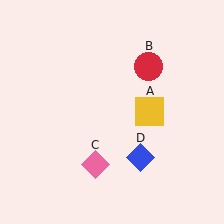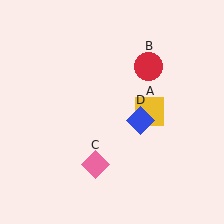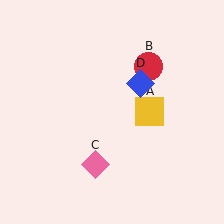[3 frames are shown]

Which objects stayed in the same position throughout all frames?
Yellow square (object A) and red circle (object B) and pink diamond (object C) remained stationary.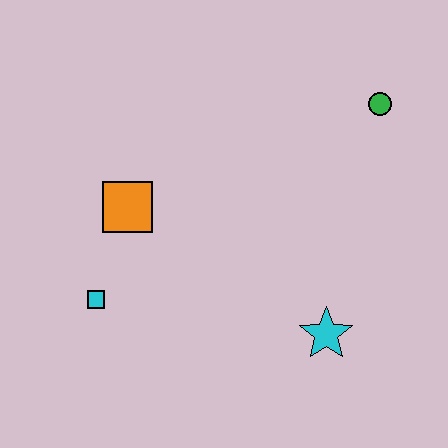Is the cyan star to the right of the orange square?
Yes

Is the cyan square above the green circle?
No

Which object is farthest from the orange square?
The green circle is farthest from the orange square.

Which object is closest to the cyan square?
The orange square is closest to the cyan square.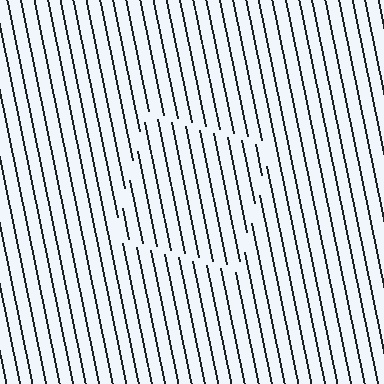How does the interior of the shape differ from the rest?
The interior of the shape contains the same grating, shifted by half a period — the contour is defined by the phase discontinuity where line-ends from the inner and outer gratings abut.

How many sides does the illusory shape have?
4 sides — the line-ends trace a square.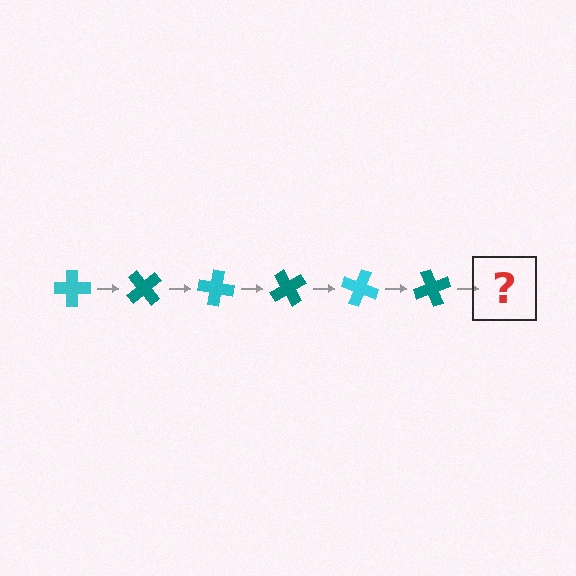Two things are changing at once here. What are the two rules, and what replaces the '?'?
The two rules are that it rotates 50 degrees each step and the color cycles through cyan and teal. The '?' should be a cyan cross, rotated 300 degrees from the start.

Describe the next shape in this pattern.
It should be a cyan cross, rotated 300 degrees from the start.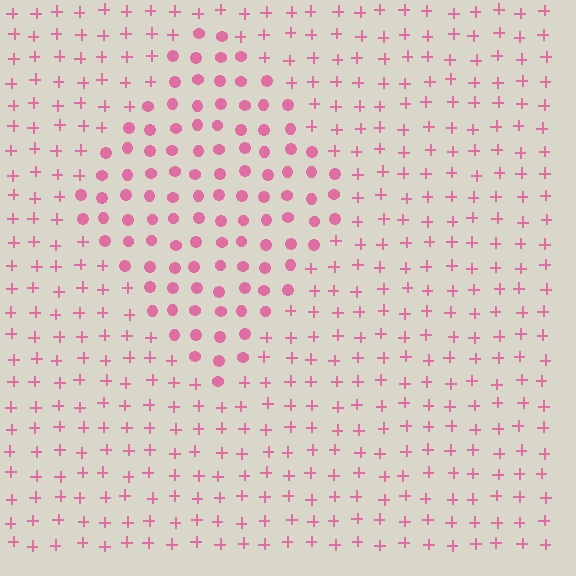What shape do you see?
I see a diamond.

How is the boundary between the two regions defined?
The boundary is defined by a change in element shape: circles inside vs. plus signs outside. All elements share the same color and spacing.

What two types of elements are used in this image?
The image uses circles inside the diamond region and plus signs outside it.